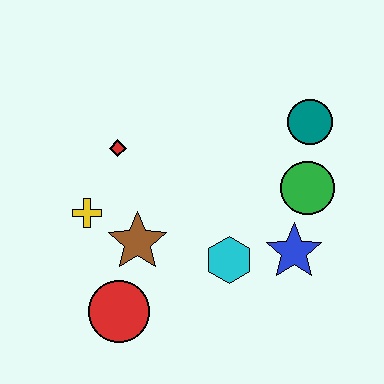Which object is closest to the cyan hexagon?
The blue star is closest to the cyan hexagon.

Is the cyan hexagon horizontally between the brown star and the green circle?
Yes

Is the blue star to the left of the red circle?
No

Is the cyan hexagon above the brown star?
No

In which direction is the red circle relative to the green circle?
The red circle is to the left of the green circle.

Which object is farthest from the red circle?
The teal circle is farthest from the red circle.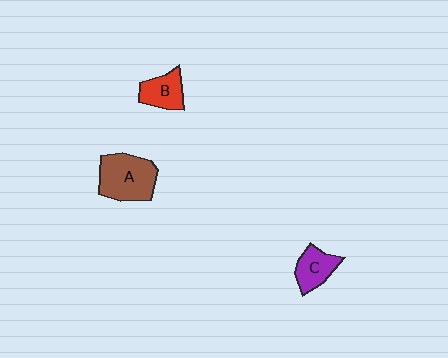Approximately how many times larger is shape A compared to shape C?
Approximately 1.7 times.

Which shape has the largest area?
Shape A (brown).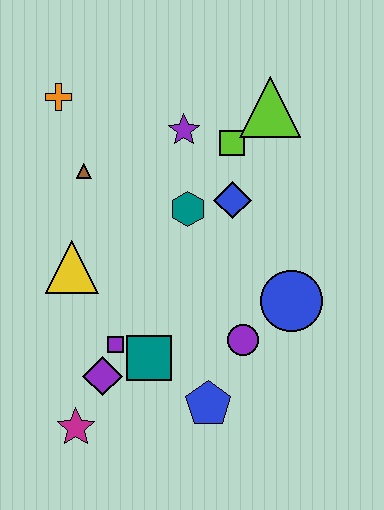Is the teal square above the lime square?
No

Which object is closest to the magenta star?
The purple diamond is closest to the magenta star.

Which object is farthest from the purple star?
The magenta star is farthest from the purple star.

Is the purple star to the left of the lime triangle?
Yes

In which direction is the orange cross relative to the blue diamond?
The orange cross is to the left of the blue diamond.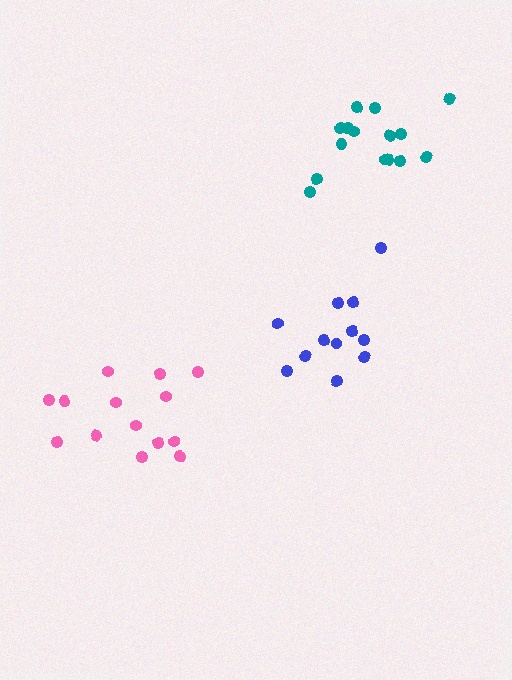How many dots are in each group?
Group 1: 12 dots, Group 2: 14 dots, Group 3: 15 dots (41 total).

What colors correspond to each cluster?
The clusters are colored: blue, pink, teal.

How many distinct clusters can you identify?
There are 3 distinct clusters.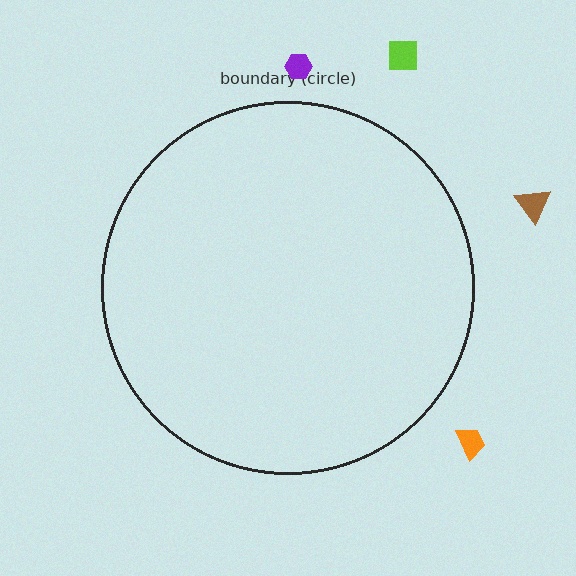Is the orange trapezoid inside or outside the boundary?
Outside.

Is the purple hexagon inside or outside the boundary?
Outside.